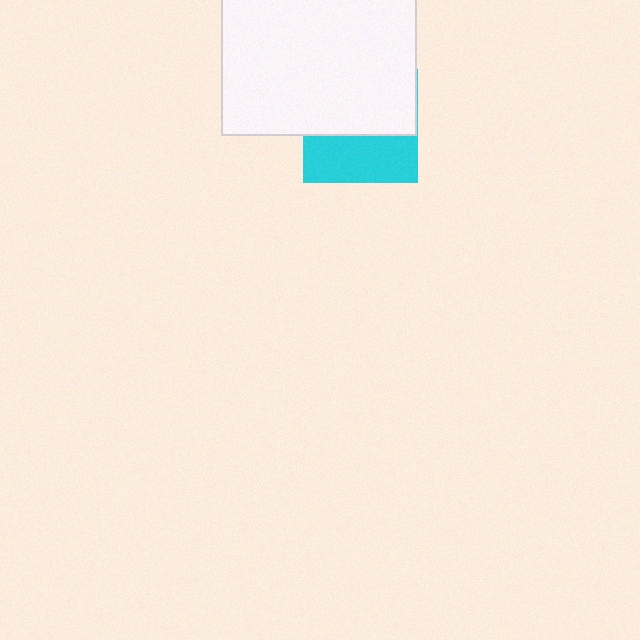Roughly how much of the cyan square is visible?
A small part of it is visible (roughly 42%).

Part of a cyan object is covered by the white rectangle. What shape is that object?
It is a square.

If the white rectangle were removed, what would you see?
You would see the complete cyan square.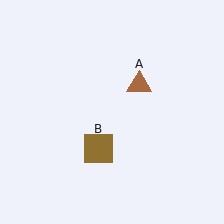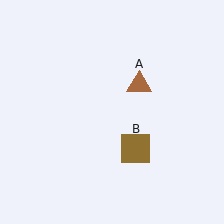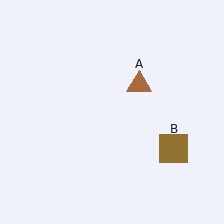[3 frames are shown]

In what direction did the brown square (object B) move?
The brown square (object B) moved right.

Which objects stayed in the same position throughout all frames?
Brown triangle (object A) remained stationary.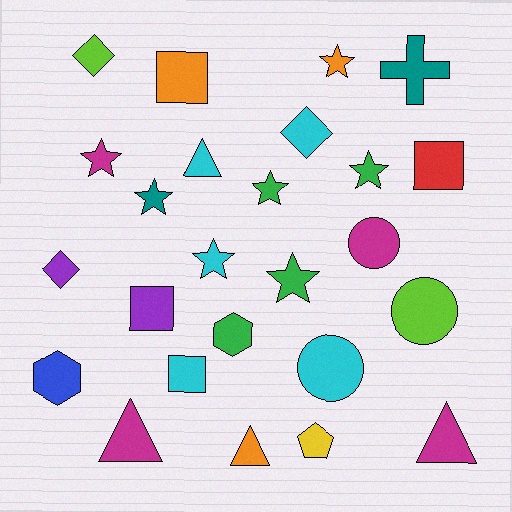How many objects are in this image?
There are 25 objects.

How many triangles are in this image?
There are 4 triangles.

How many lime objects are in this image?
There are 2 lime objects.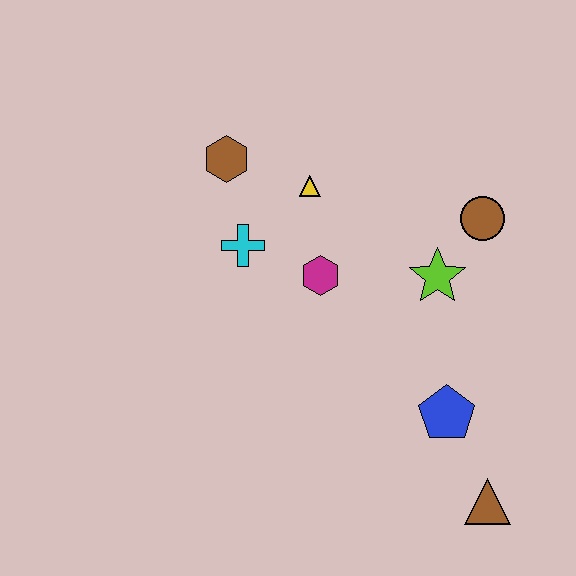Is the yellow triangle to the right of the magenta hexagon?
No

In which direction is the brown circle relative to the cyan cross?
The brown circle is to the right of the cyan cross.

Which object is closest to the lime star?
The brown circle is closest to the lime star.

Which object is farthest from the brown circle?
The brown triangle is farthest from the brown circle.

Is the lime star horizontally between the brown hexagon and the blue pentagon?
Yes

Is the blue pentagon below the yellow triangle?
Yes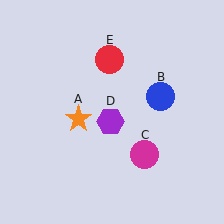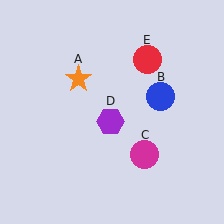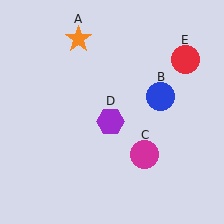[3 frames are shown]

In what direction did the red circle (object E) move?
The red circle (object E) moved right.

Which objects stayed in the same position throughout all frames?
Blue circle (object B) and magenta circle (object C) and purple hexagon (object D) remained stationary.